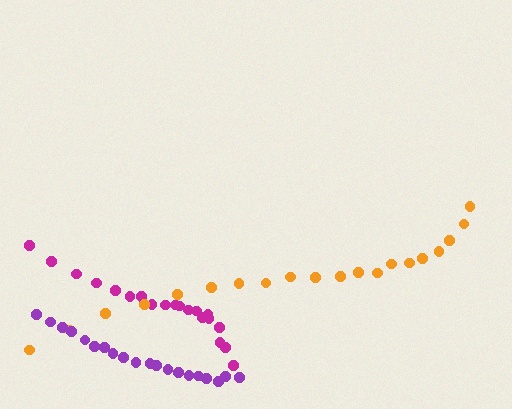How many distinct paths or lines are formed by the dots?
There are 3 distinct paths.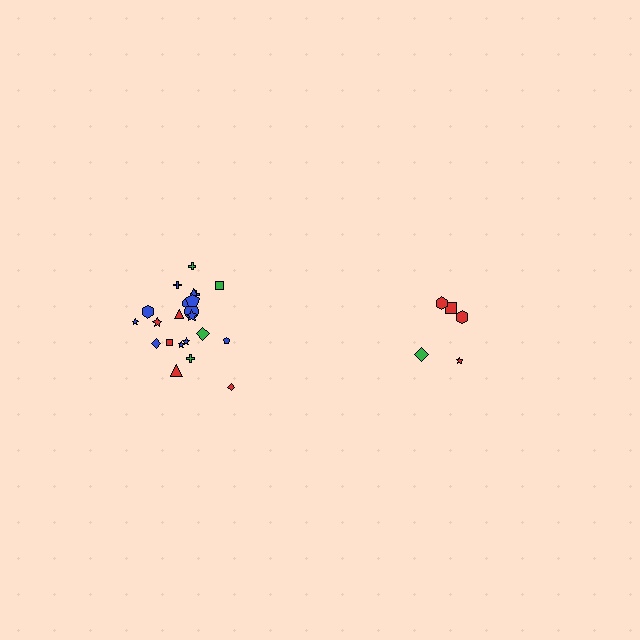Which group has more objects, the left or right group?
The left group.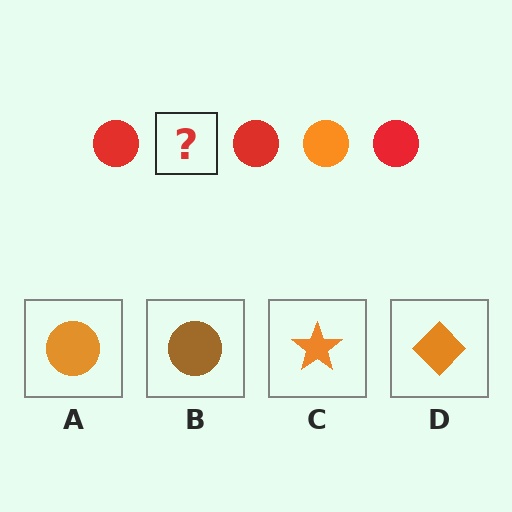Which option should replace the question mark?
Option A.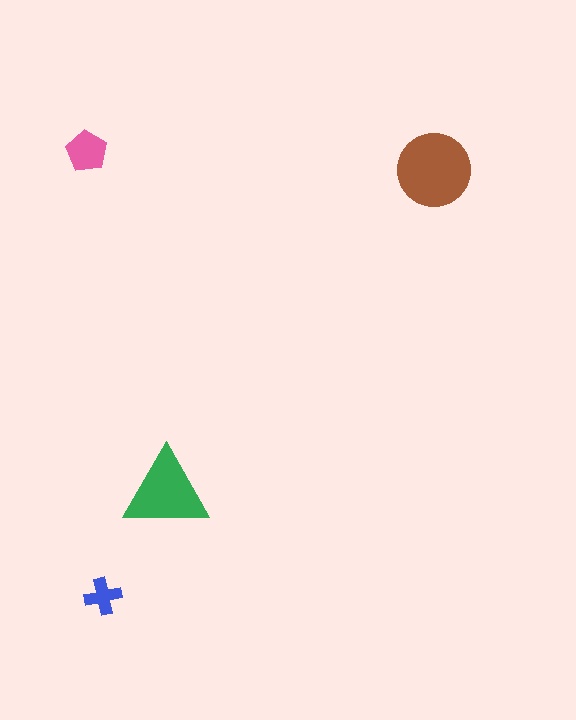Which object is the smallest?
The blue cross.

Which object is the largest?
The brown circle.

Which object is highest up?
The pink pentagon is topmost.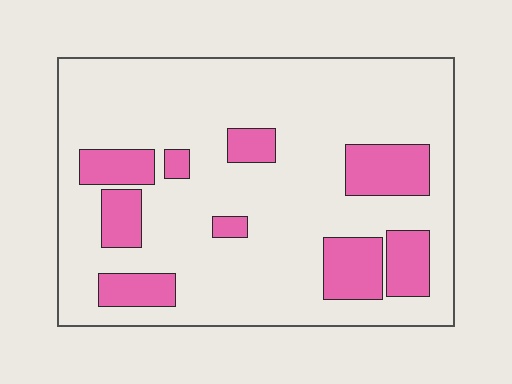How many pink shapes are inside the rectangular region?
9.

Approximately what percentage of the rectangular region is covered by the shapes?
Approximately 20%.